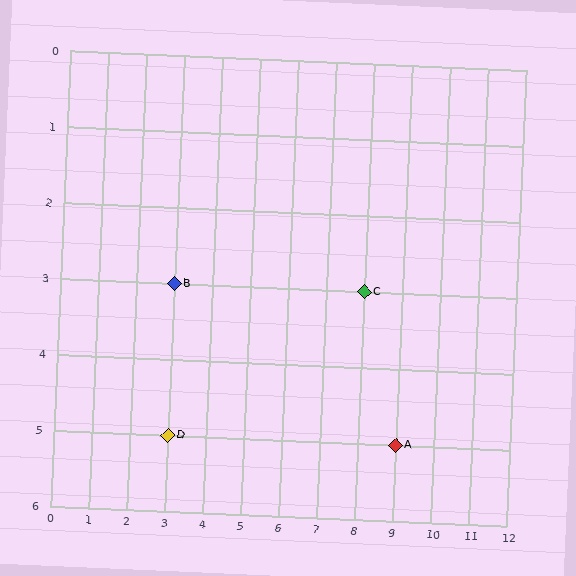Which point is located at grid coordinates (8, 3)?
Point C is at (8, 3).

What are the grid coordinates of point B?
Point B is at grid coordinates (3, 3).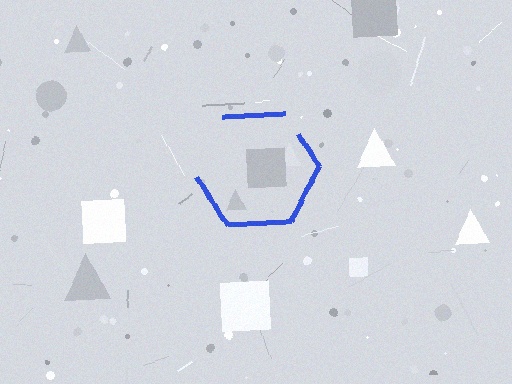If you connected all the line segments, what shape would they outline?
They would outline a hexagon.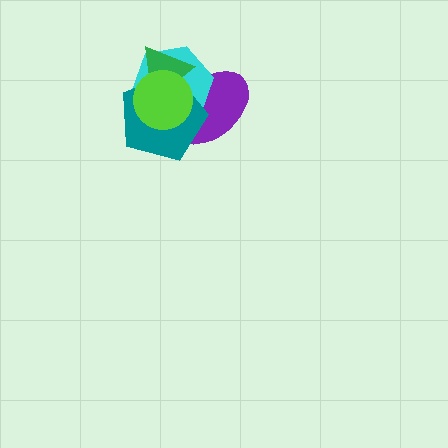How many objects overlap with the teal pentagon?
4 objects overlap with the teal pentagon.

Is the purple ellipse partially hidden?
Yes, it is partially covered by another shape.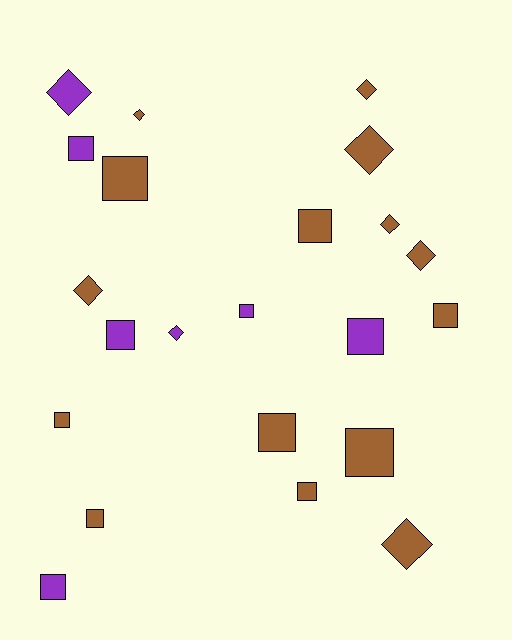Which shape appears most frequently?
Square, with 13 objects.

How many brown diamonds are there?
There are 7 brown diamonds.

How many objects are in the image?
There are 22 objects.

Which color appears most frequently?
Brown, with 15 objects.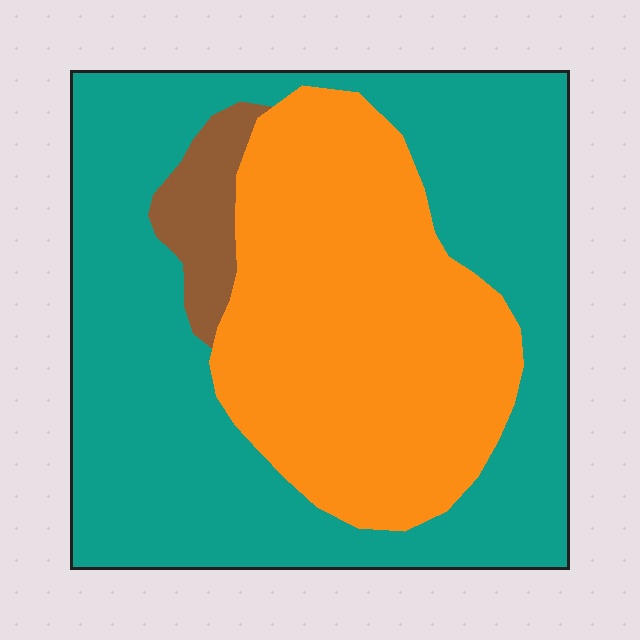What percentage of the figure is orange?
Orange takes up about three eighths (3/8) of the figure.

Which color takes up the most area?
Teal, at roughly 55%.